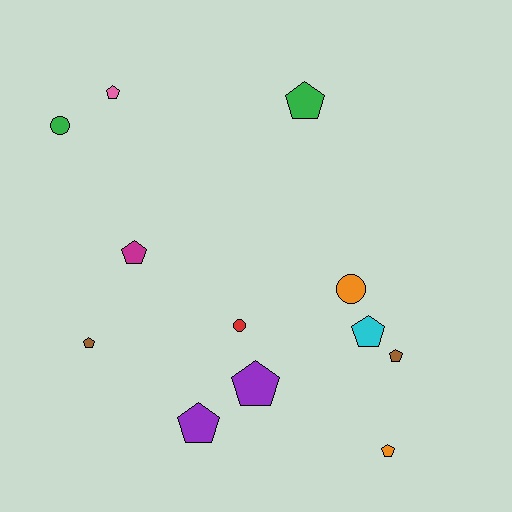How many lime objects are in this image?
There are no lime objects.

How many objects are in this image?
There are 12 objects.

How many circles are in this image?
There are 3 circles.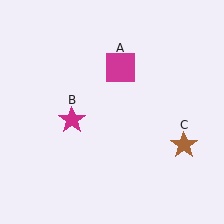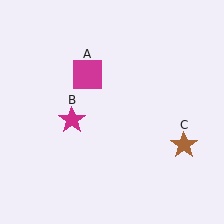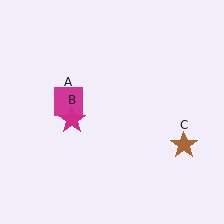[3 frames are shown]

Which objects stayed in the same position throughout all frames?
Magenta star (object B) and brown star (object C) remained stationary.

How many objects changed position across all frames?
1 object changed position: magenta square (object A).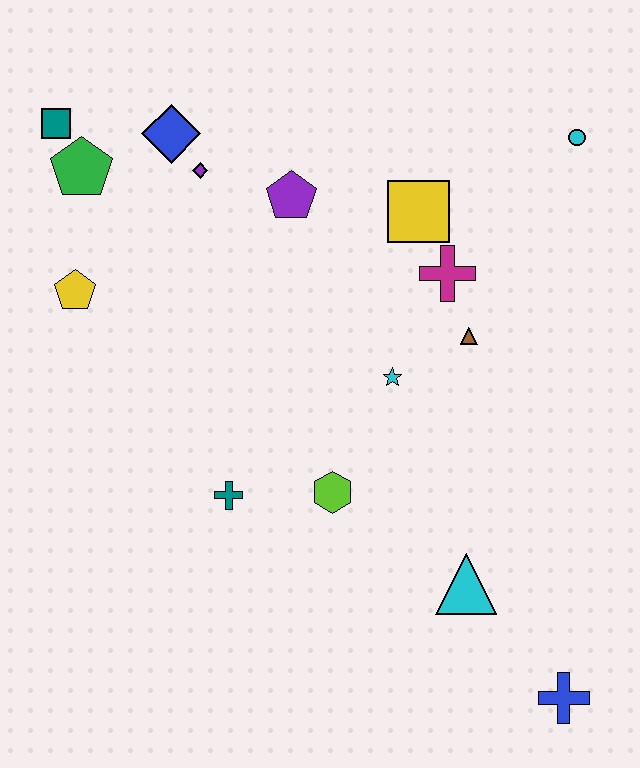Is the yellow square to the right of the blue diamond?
Yes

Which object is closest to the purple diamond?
The blue diamond is closest to the purple diamond.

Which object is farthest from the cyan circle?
The blue cross is farthest from the cyan circle.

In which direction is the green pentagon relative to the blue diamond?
The green pentagon is to the left of the blue diamond.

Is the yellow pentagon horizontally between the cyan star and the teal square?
Yes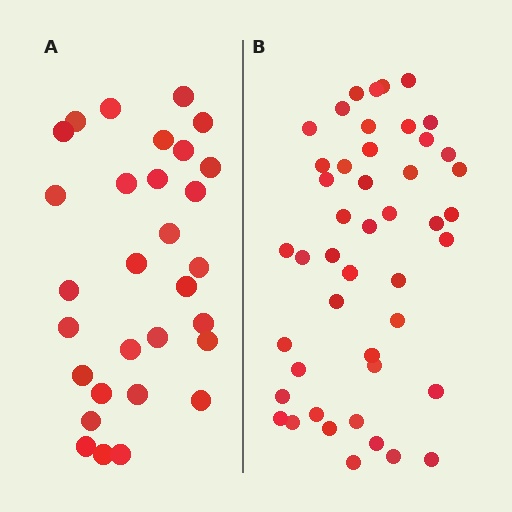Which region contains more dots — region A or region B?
Region B (the right region) has more dots.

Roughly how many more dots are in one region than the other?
Region B has approximately 15 more dots than region A.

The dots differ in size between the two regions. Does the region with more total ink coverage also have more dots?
No. Region A has more total ink coverage because its dots are larger, but region B actually contains more individual dots. Total area can be misleading — the number of items is what matters here.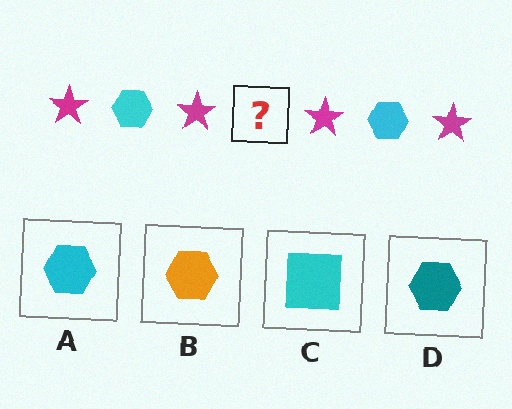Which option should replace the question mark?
Option A.